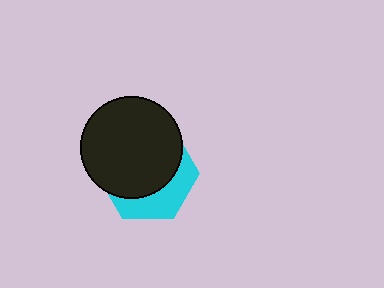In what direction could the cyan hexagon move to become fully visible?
The cyan hexagon could move down. That would shift it out from behind the black circle entirely.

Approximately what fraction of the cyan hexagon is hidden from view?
Roughly 67% of the cyan hexagon is hidden behind the black circle.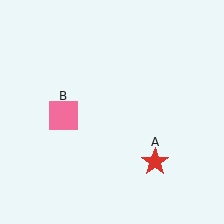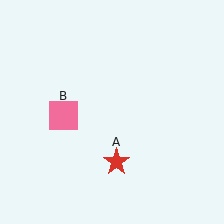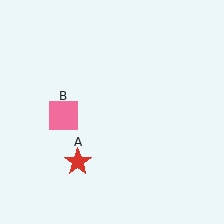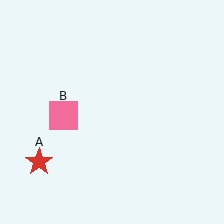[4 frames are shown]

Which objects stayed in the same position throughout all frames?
Pink square (object B) remained stationary.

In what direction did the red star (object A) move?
The red star (object A) moved left.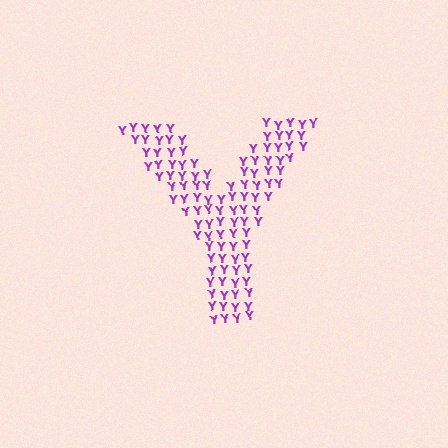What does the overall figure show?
The overall figure shows the letter Y.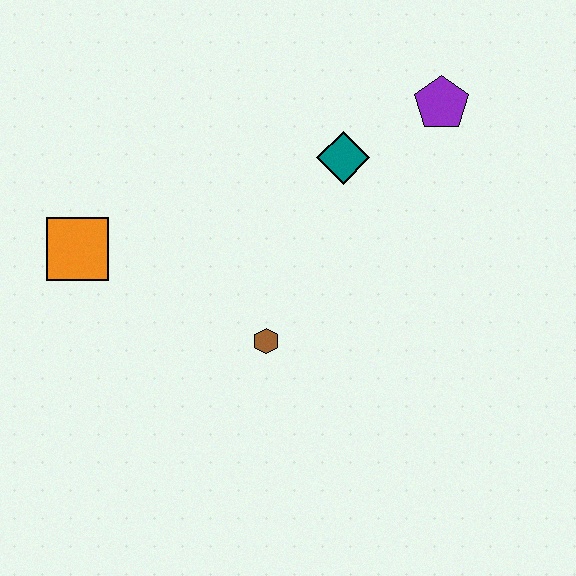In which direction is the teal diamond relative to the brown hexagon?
The teal diamond is above the brown hexagon.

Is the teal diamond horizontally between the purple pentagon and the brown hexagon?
Yes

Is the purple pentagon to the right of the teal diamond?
Yes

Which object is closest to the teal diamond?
The purple pentagon is closest to the teal diamond.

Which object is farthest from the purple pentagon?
The orange square is farthest from the purple pentagon.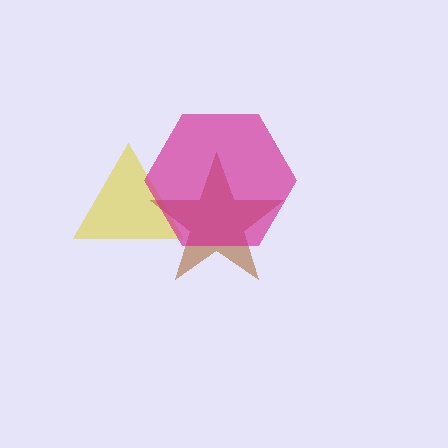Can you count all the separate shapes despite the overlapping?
Yes, there are 3 separate shapes.